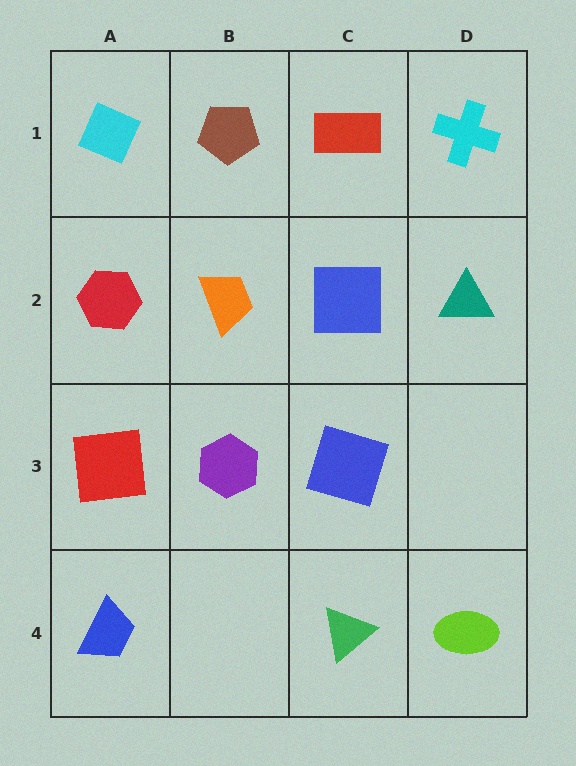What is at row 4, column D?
A lime ellipse.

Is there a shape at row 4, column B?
No, that cell is empty.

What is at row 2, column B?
An orange trapezoid.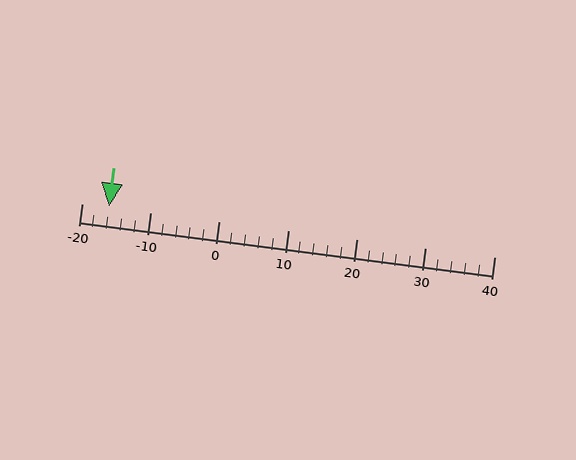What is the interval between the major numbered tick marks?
The major tick marks are spaced 10 units apart.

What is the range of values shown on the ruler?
The ruler shows values from -20 to 40.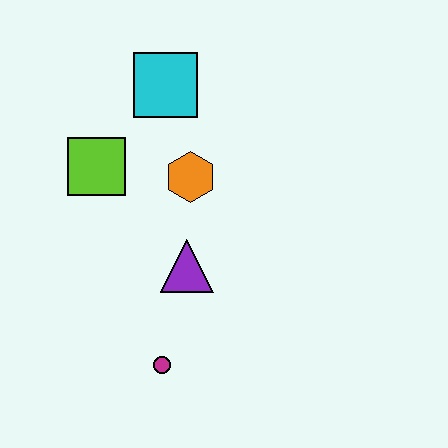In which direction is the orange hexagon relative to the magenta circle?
The orange hexagon is above the magenta circle.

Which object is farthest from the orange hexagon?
The magenta circle is farthest from the orange hexagon.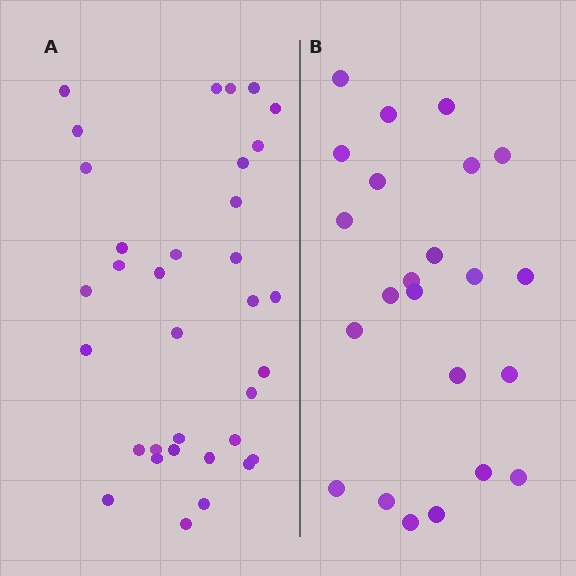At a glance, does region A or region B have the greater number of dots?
Region A (the left region) has more dots.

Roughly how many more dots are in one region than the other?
Region A has roughly 12 or so more dots than region B.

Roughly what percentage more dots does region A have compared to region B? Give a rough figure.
About 50% more.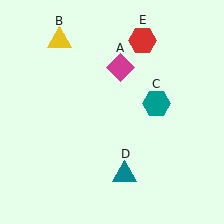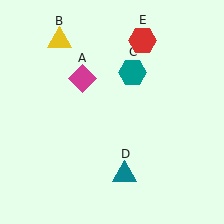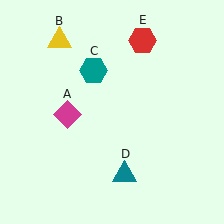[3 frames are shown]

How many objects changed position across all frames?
2 objects changed position: magenta diamond (object A), teal hexagon (object C).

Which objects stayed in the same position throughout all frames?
Yellow triangle (object B) and teal triangle (object D) and red hexagon (object E) remained stationary.